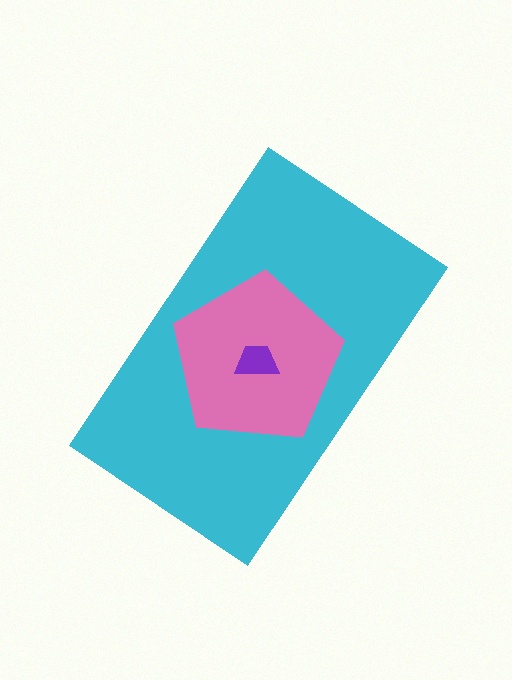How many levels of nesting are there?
3.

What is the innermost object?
The purple trapezoid.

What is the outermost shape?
The cyan rectangle.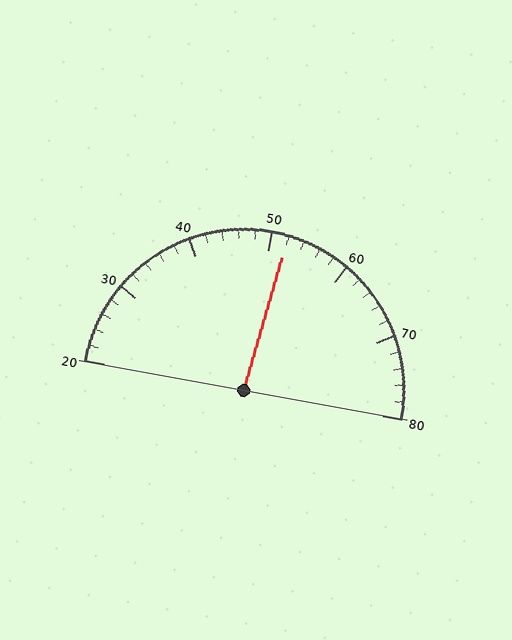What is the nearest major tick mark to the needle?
The nearest major tick mark is 50.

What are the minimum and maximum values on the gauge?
The gauge ranges from 20 to 80.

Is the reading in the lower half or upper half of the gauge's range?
The reading is in the upper half of the range (20 to 80).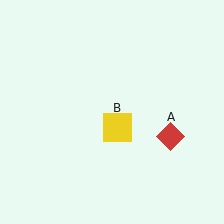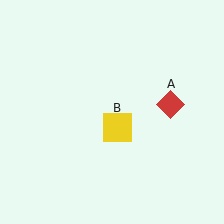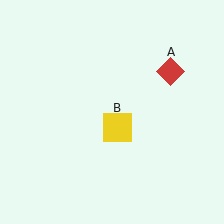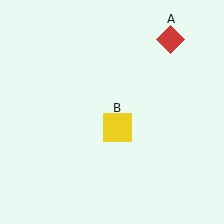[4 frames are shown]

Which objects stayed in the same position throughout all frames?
Yellow square (object B) remained stationary.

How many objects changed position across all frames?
1 object changed position: red diamond (object A).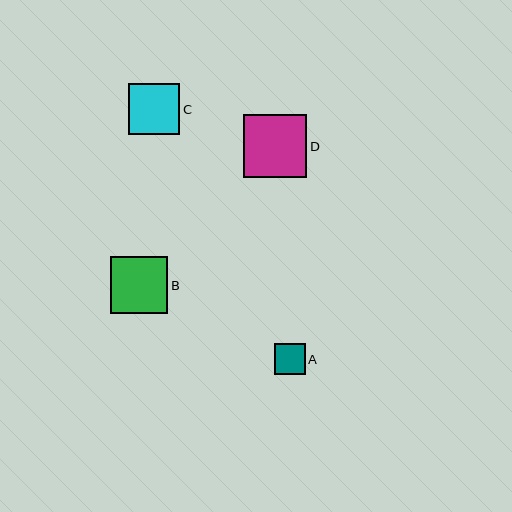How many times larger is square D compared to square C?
Square D is approximately 1.2 times the size of square C.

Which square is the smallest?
Square A is the smallest with a size of approximately 31 pixels.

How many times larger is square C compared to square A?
Square C is approximately 1.7 times the size of square A.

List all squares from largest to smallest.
From largest to smallest: D, B, C, A.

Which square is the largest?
Square D is the largest with a size of approximately 63 pixels.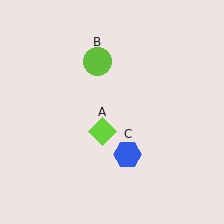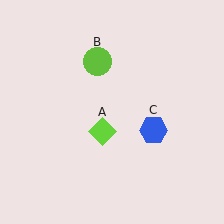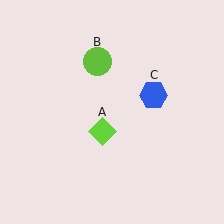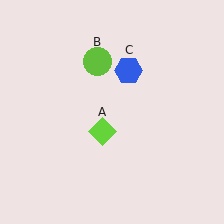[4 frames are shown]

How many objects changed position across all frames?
1 object changed position: blue hexagon (object C).